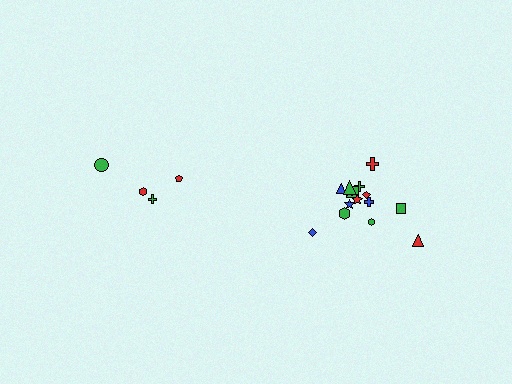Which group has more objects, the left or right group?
The right group.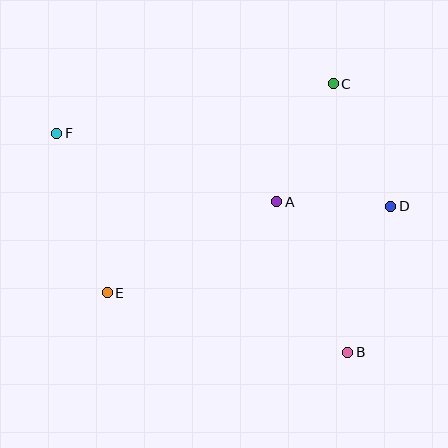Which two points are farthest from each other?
Points B and F are farthest from each other.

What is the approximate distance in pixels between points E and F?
The distance between E and F is approximately 167 pixels.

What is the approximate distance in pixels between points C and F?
The distance between C and F is approximately 281 pixels.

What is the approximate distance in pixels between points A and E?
The distance between A and E is approximately 192 pixels.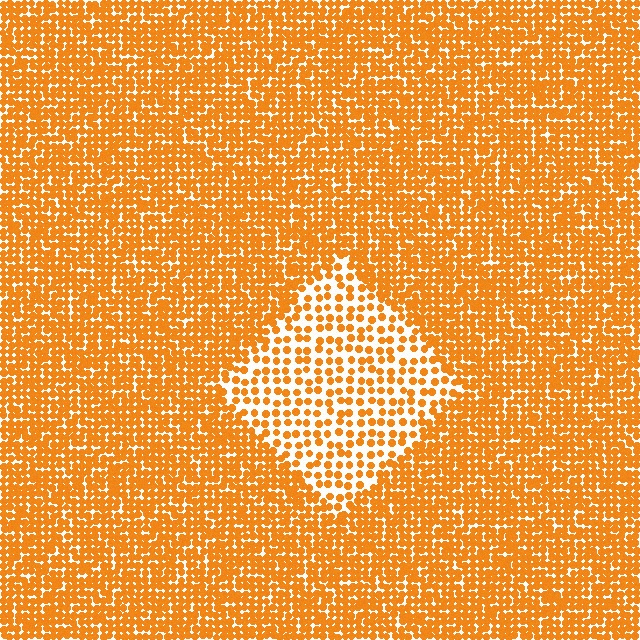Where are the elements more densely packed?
The elements are more densely packed outside the diamond boundary.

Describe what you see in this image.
The image contains small orange elements arranged at two different densities. A diamond-shaped region is visible where the elements are less densely packed than the surrounding area.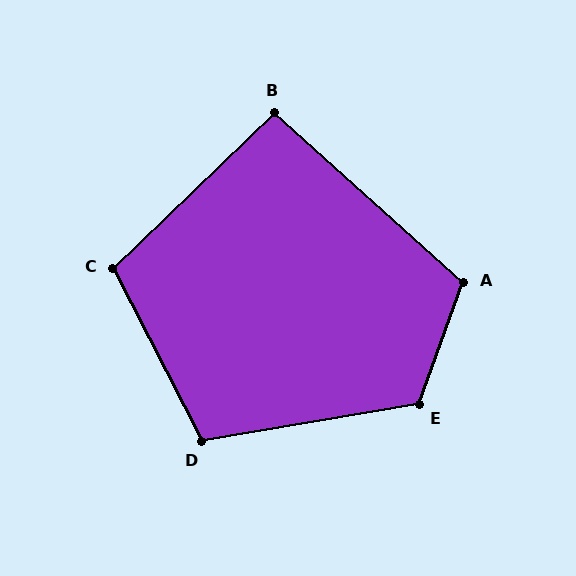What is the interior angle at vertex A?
Approximately 112 degrees (obtuse).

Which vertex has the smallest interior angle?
B, at approximately 94 degrees.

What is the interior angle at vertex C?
Approximately 107 degrees (obtuse).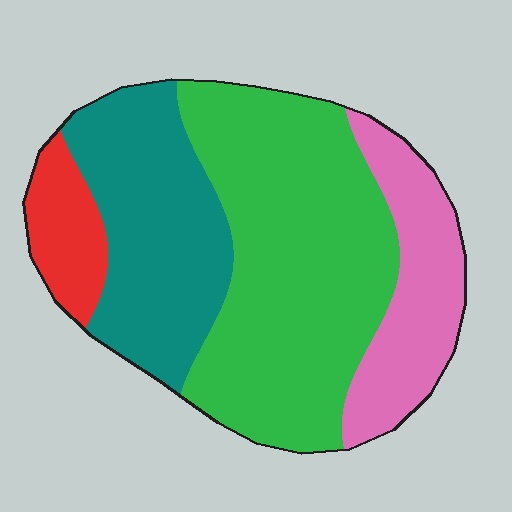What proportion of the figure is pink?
Pink covers about 20% of the figure.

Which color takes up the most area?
Green, at roughly 45%.